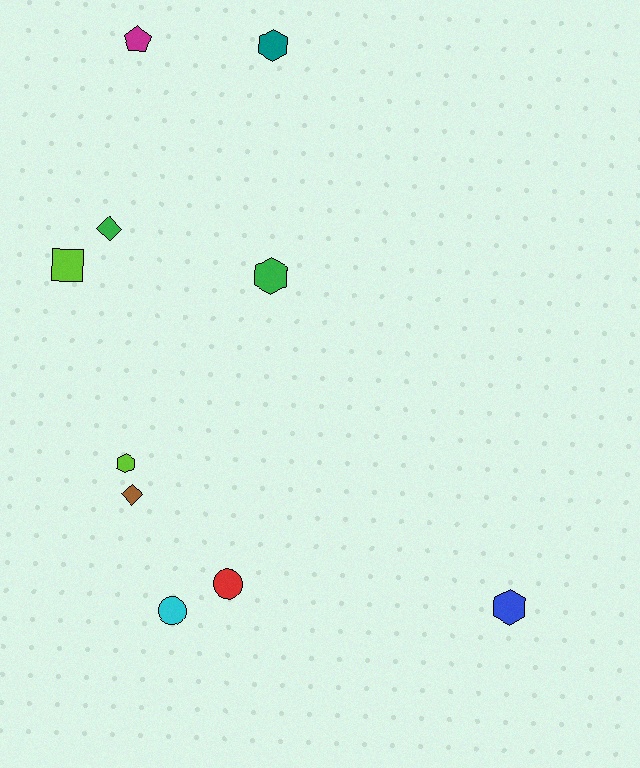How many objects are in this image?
There are 10 objects.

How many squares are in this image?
There is 1 square.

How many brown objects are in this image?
There is 1 brown object.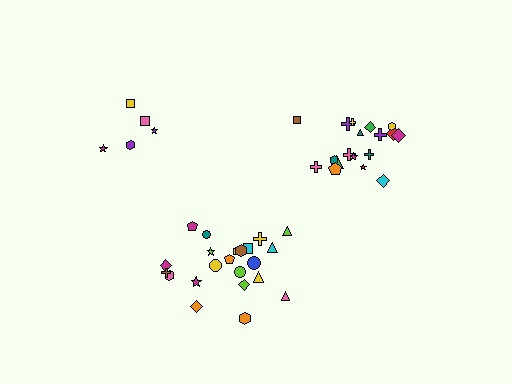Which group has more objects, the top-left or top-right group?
The top-right group.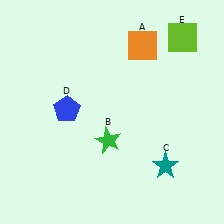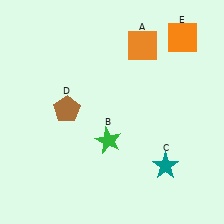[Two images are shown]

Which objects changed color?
D changed from blue to brown. E changed from lime to orange.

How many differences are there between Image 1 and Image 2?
There are 2 differences between the two images.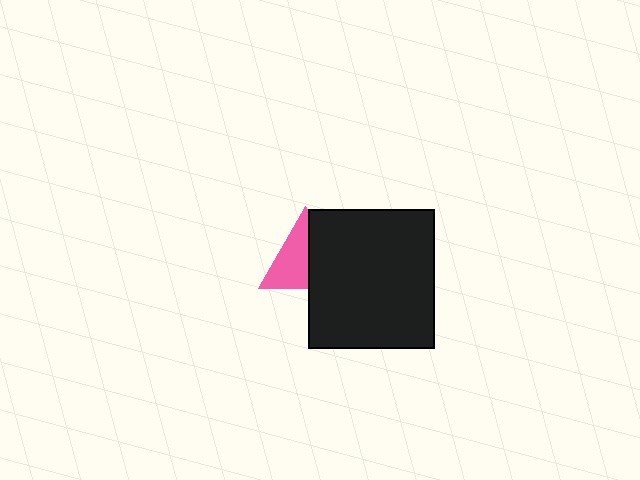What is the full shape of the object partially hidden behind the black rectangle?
The partially hidden object is a pink triangle.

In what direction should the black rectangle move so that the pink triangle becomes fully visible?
The black rectangle should move right. That is the shortest direction to clear the overlap and leave the pink triangle fully visible.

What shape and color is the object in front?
The object in front is a black rectangle.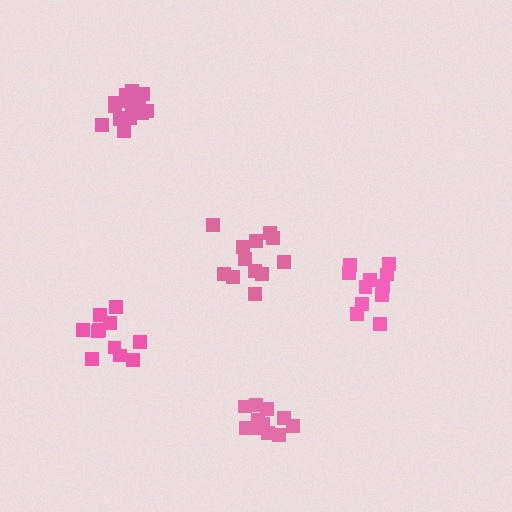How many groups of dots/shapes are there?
There are 5 groups.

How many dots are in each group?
Group 1: 12 dots, Group 2: 11 dots, Group 3: 11 dots, Group 4: 16 dots, Group 5: 11 dots (61 total).